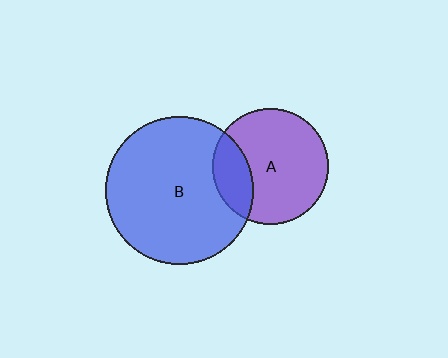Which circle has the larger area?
Circle B (blue).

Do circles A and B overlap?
Yes.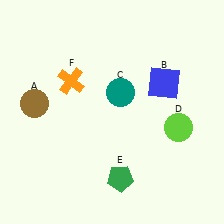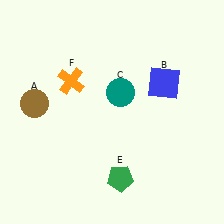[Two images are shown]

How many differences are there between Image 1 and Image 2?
There is 1 difference between the two images.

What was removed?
The lime circle (D) was removed in Image 2.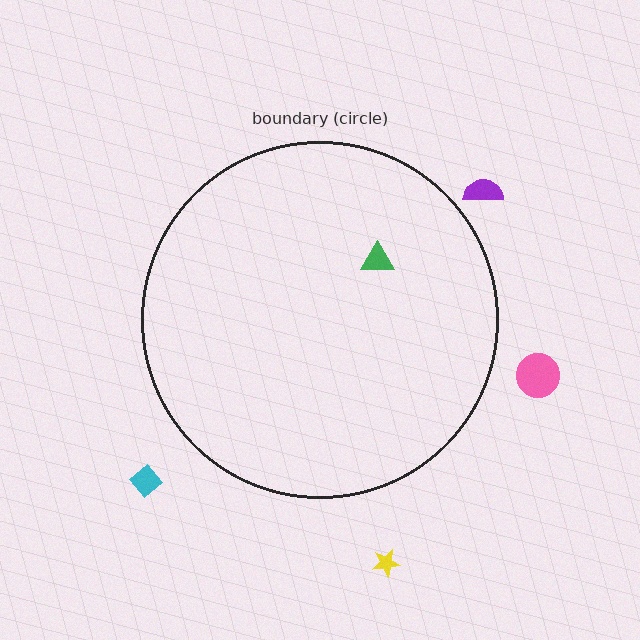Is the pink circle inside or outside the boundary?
Outside.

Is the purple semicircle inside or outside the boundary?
Outside.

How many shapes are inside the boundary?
1 inside, 4 outside.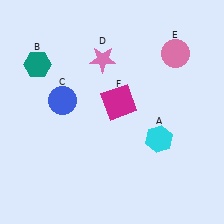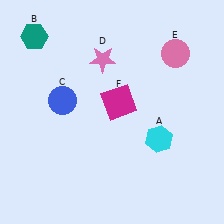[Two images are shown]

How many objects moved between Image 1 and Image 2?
1 object moved between the two images.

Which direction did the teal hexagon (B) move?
The teal hexagon (B) moved up.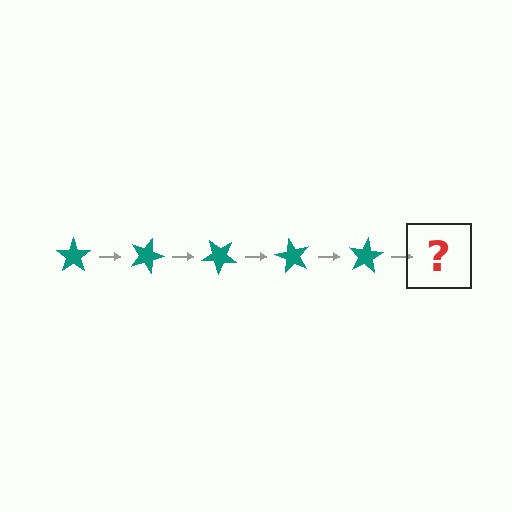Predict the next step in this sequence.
The next step is a teal star rotated 100 degrees.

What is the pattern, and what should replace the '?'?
The pattern is that the star rotates 20 degrees each step. The '?' should be a teal star rotated 100 degrees.